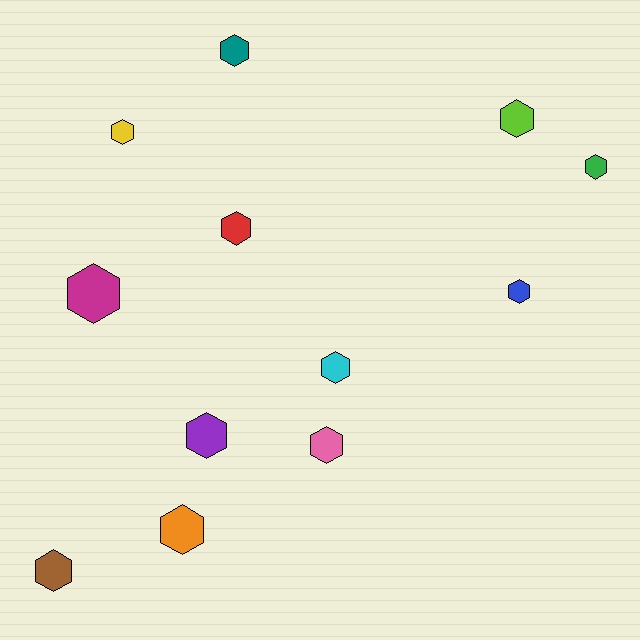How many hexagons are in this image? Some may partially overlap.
There are 12 hexagons.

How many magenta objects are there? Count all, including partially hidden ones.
There is 1 magenta object.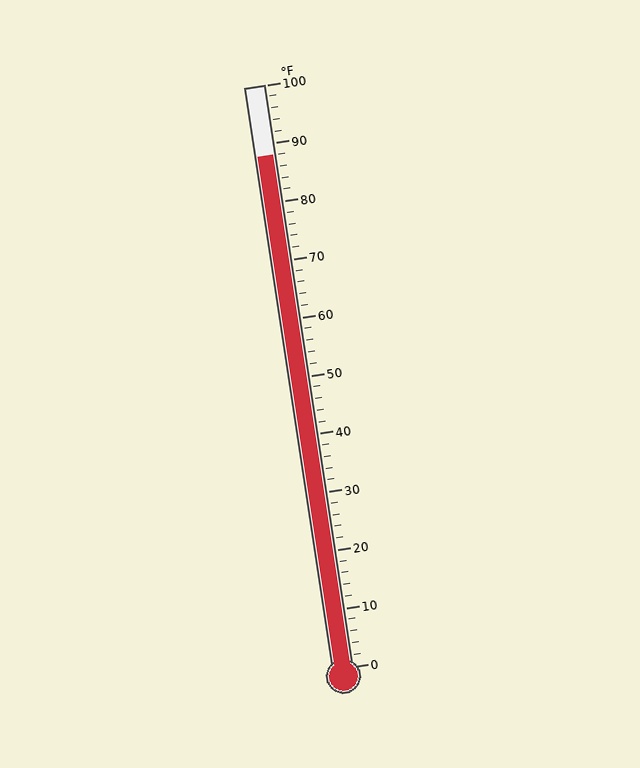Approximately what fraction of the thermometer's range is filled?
The thermometer is filled to approximately 90% of its range.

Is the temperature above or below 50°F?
The temperature is above 50°F.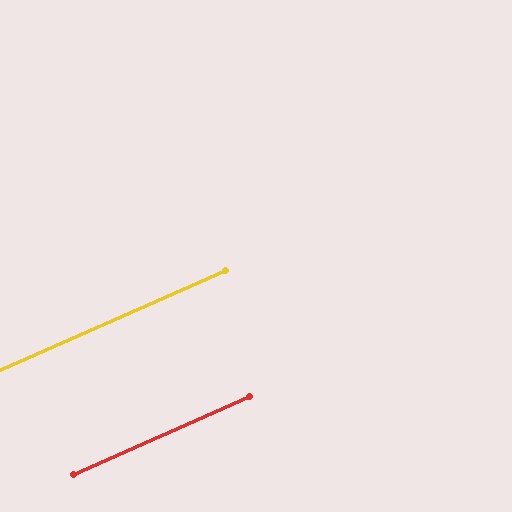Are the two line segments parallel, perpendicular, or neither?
Parallel — their directions differ by only 0.2°.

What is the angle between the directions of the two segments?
Approximately 0 degrees.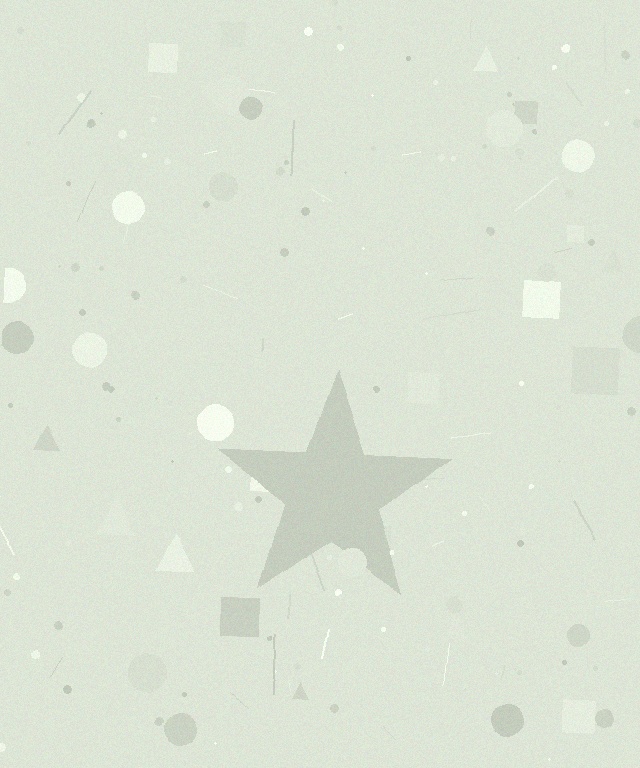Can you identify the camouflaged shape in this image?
The camouflaged shape is a star.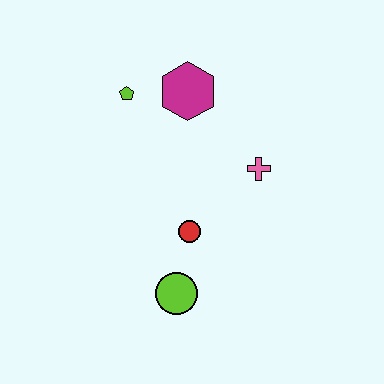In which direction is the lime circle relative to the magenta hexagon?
The lime circle is below the magenta hexagon.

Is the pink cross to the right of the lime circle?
Yes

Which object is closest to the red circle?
The lime circle is closest to the red circle.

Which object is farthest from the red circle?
The lime pentagon is farthest from the red circle.